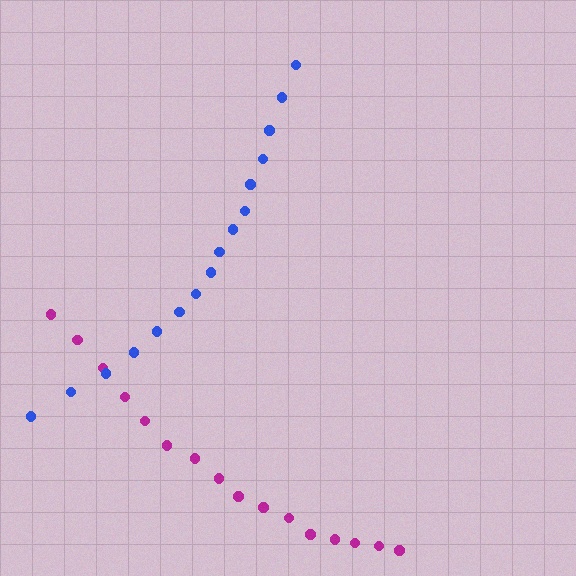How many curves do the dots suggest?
There are 2 distinct paths.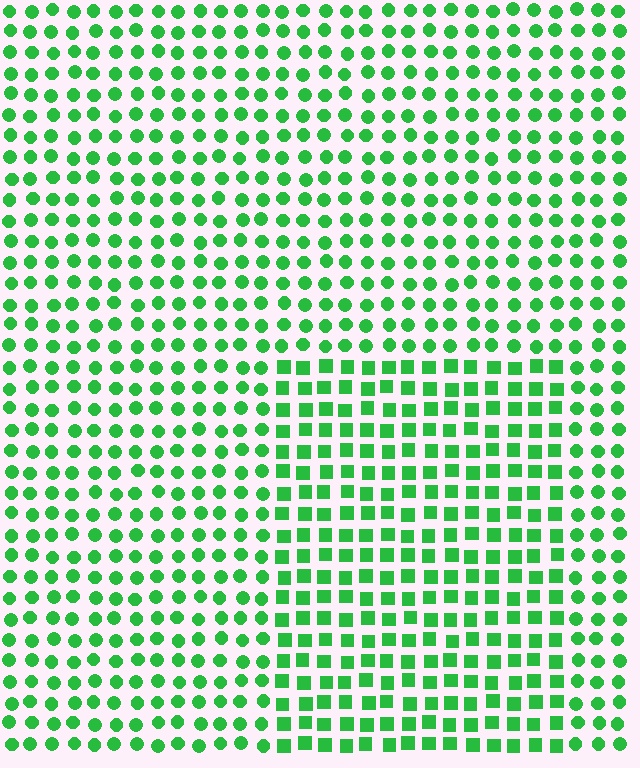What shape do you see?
I see a rectangle.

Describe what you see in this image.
The image is filled with small green elements arranged in a uniform grid. A rectangle-shaped region contains squares, while the surrounding area contains circles. The boundary is defined purely by the change in element shape.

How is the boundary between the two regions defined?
The boundary is defined by a change in element shape: squares inside vs. circles outside. All elements share the same color and spacing.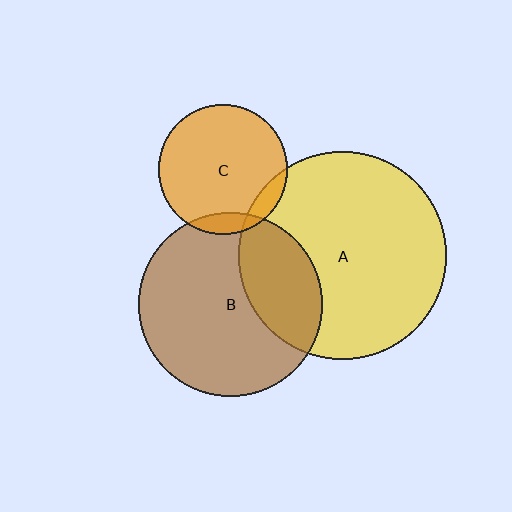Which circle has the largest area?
Circle A (yellow).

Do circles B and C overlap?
Yes.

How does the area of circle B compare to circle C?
Approximately 2.0 times.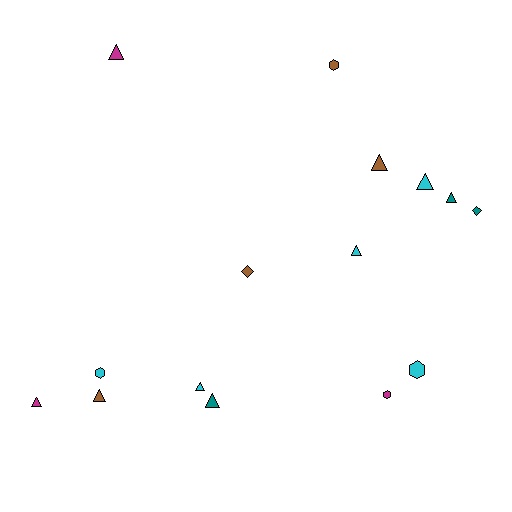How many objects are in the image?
There are 15 objects.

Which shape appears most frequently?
Triangle, with 9 objects.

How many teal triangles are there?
There are 2 teal triangles.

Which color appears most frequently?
Cyan, with 5 objects.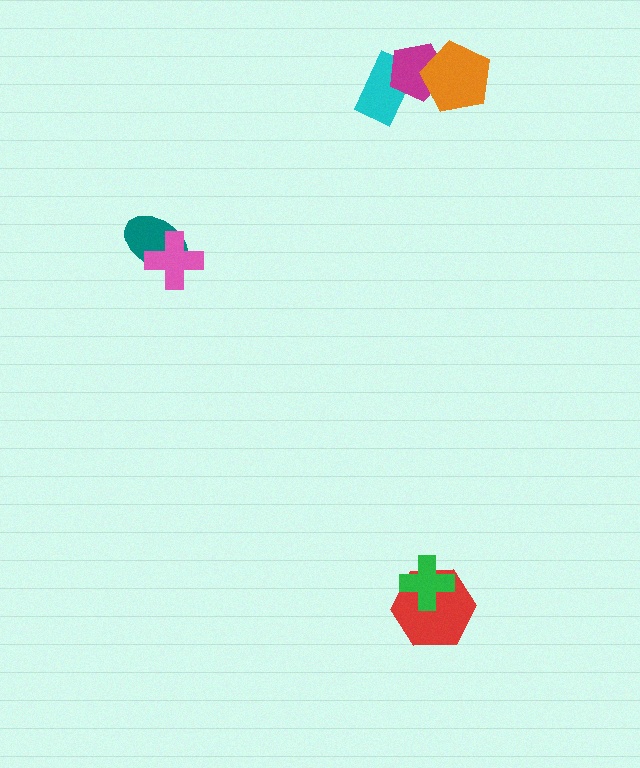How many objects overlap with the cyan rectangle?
1 object overlaps with the cyan rectangle.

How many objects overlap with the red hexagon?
1 object overlaps with the red hexagon.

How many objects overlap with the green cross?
1 object overlaps with the green cross.